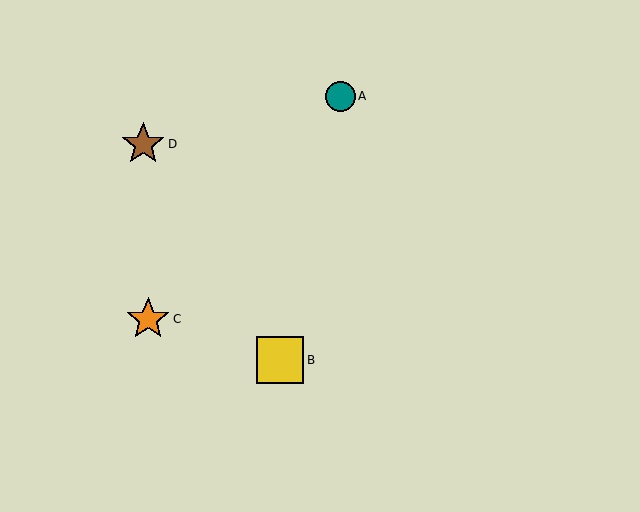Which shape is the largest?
The yellow square (labeled B) is the largest.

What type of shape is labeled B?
Shape B is a yellow square.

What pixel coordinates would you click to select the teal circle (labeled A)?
Click at (340, 96) to select the teal circle A.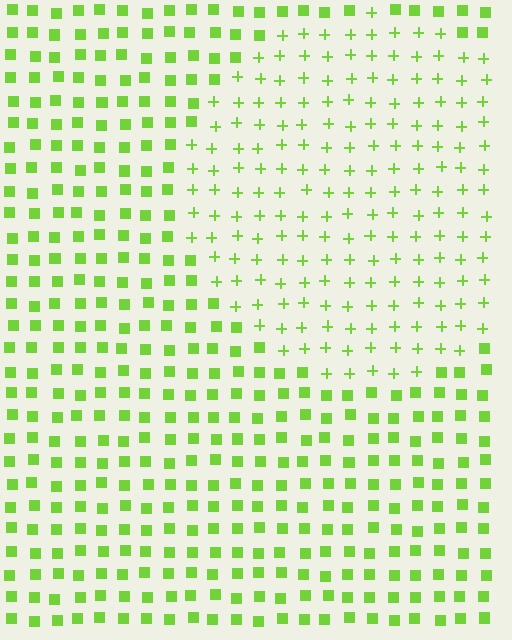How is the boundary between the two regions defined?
The boundary is defined by a change in element shape: plus signs inside vs. squares outside. All elements share the same color and spacing.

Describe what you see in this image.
The image is filled with small lime elements arranged in a uniform grid. A circle-shaped region contains plus signs, while the surrounding area contains squares. The boundary is defined purely by the change in element shape.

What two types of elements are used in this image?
The image uses plus signs inside the circle region and squares outside it.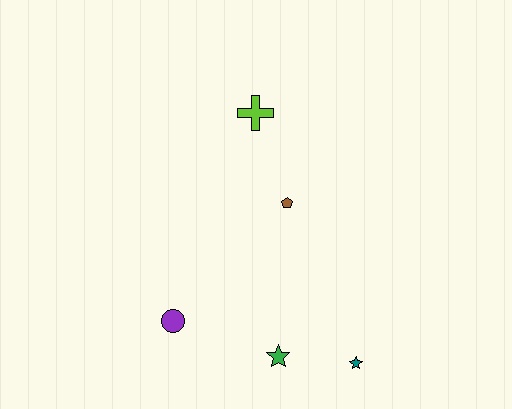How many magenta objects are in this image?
There are no magenta objects.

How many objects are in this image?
There are 5 objects.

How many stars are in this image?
There are 2 stars.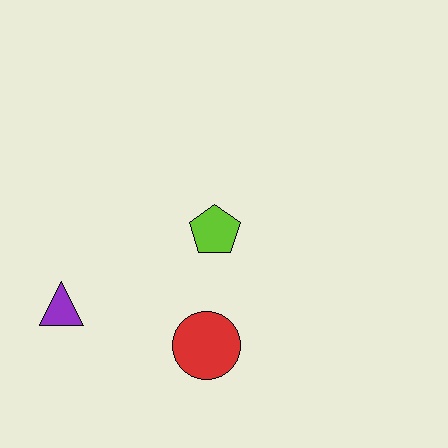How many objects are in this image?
There are 3 objects.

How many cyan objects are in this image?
There are no cyan objects.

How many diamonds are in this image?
There are no diamonds.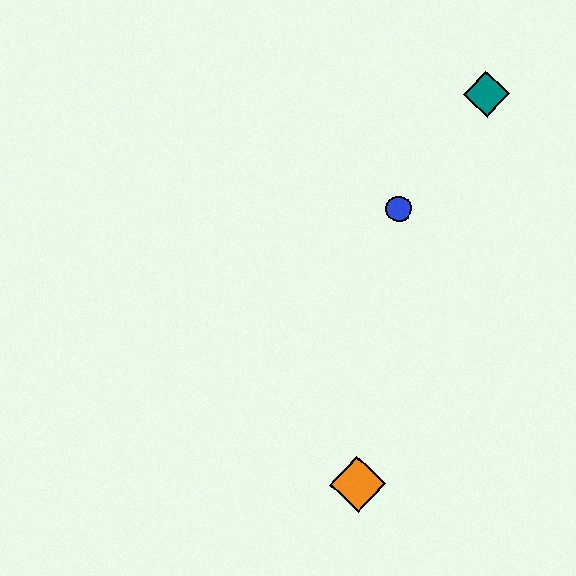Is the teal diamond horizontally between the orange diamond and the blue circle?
No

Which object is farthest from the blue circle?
The orange diamond is farthest from the blue circle.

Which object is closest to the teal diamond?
The blue circle is closest to the teal diamond.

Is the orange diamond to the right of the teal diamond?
No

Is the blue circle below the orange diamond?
No